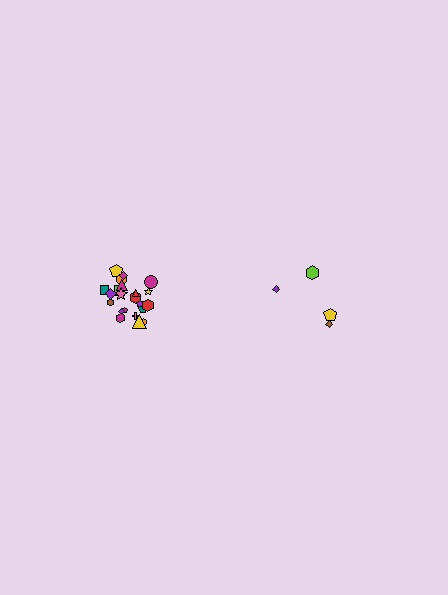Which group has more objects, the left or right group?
The left group.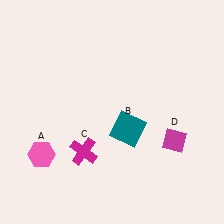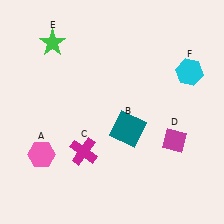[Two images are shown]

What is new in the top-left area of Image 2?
A green star (E) was added in the top-left area of Image 2.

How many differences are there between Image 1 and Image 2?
There are 2 differences between the two images.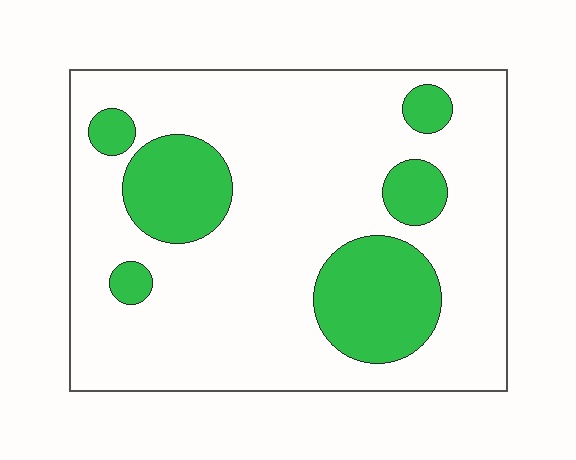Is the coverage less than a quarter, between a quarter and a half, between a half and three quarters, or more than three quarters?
Less than a quarter.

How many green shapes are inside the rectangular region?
6.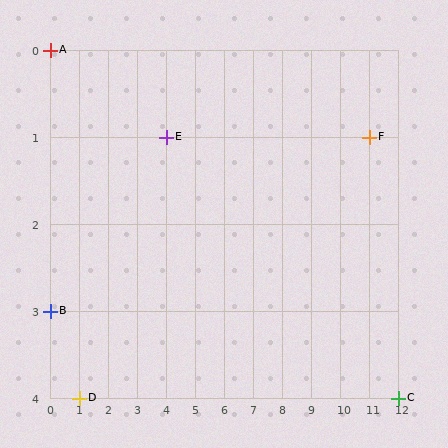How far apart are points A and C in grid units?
Points A and C are 12 columns and 4 rows apart (about 12.6 grid units diagonally).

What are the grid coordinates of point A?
Point A is at grid coordinates (0, 0).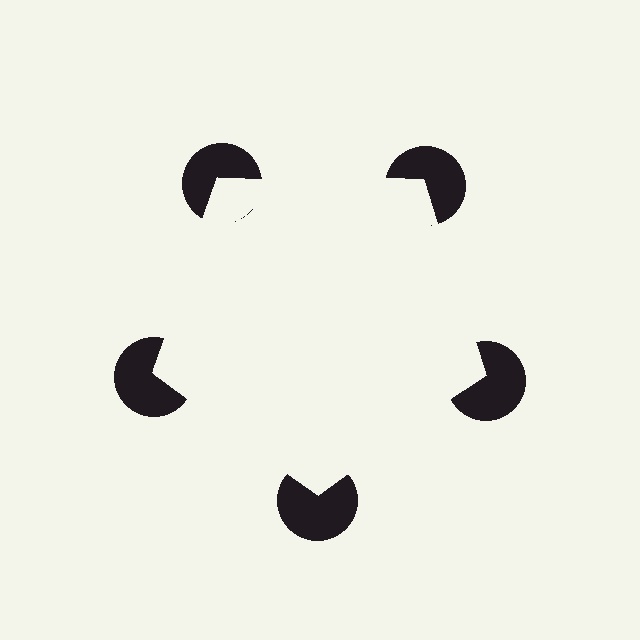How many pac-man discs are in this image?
There are 5 — one at each vertex of the illusory pentagon.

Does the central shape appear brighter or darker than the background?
It typically appears slightly brighter than the background, even though no actual brightness change is drawn.